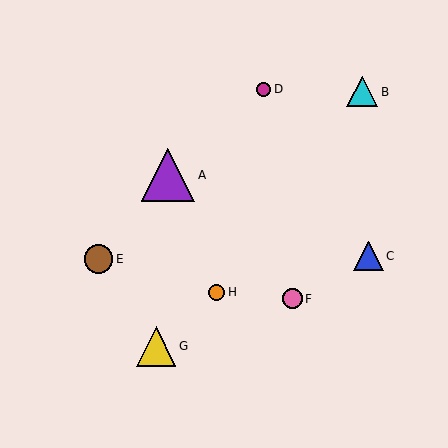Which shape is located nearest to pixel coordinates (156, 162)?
The purple triangle (labeled A) at (168, 175) is nearest to that location.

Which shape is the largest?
The purple triangle (labeled A) is the largest.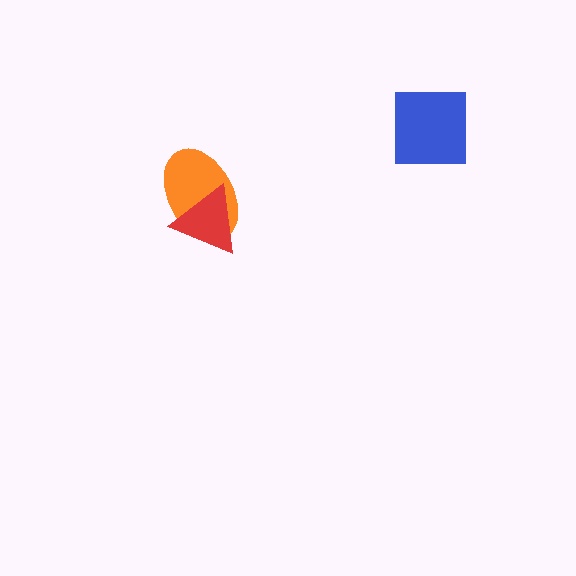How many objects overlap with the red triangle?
1 object overlaps with the red triangle.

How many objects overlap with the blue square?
0 objects overlap with the blue square.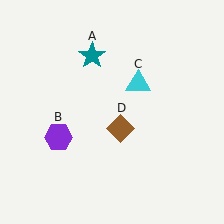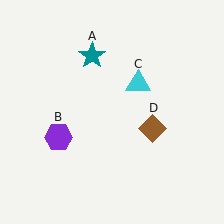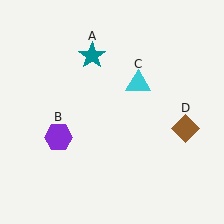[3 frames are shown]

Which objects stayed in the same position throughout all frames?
Teal star (object A) and purple hexagon (object B) and cyan triangle (object C) remained stationary.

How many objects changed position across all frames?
1 object changed position: brown diamond (object D).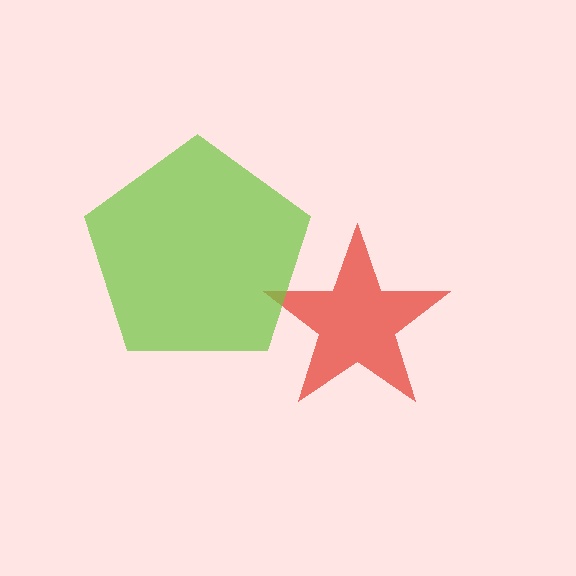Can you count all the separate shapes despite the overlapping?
Yes, there are 2 separate shapes.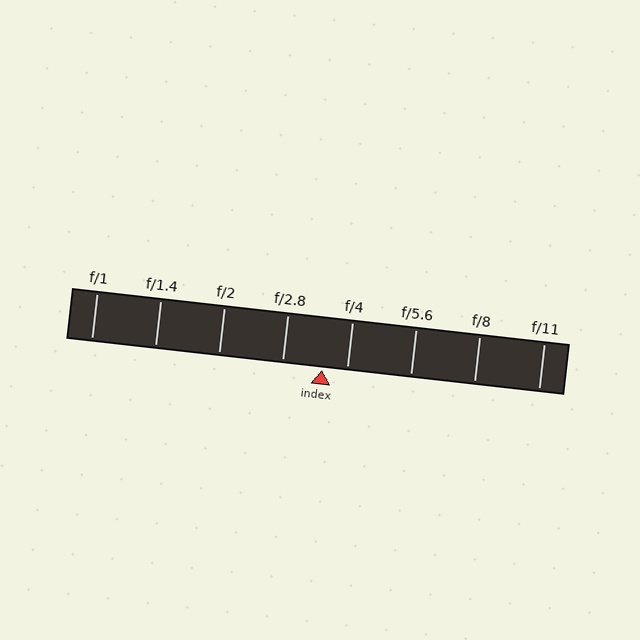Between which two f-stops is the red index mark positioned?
The index mark is between f/2.8 and f/4.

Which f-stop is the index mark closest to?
The index mark is closest to f/4.